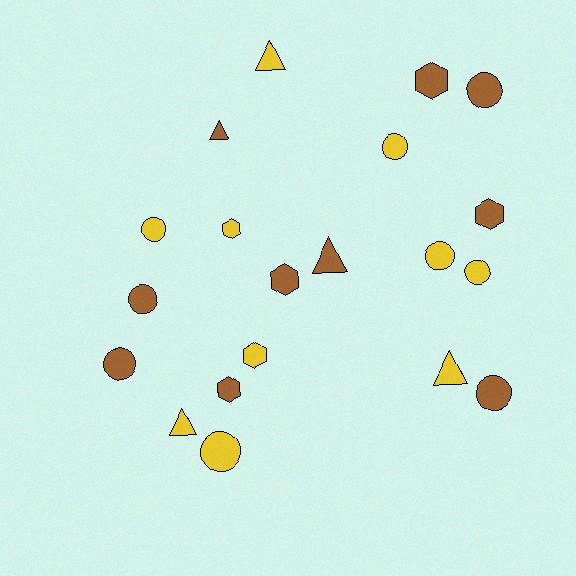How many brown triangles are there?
There are 2 brown triangles.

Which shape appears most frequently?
Circle, with 9 objects.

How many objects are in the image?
There are 20 objects.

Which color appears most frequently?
Brown, with 10 objects.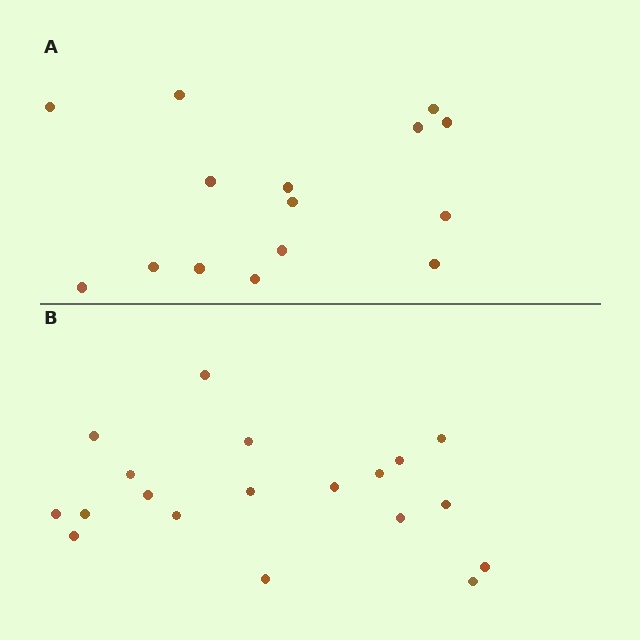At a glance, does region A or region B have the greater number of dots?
Region B (the bottom region) has more dots.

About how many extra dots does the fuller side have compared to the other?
Region B has about 4 more dots than region A.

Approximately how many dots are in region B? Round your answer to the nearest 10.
About 20 dots. (The exact count is 19, which rounds to 20.)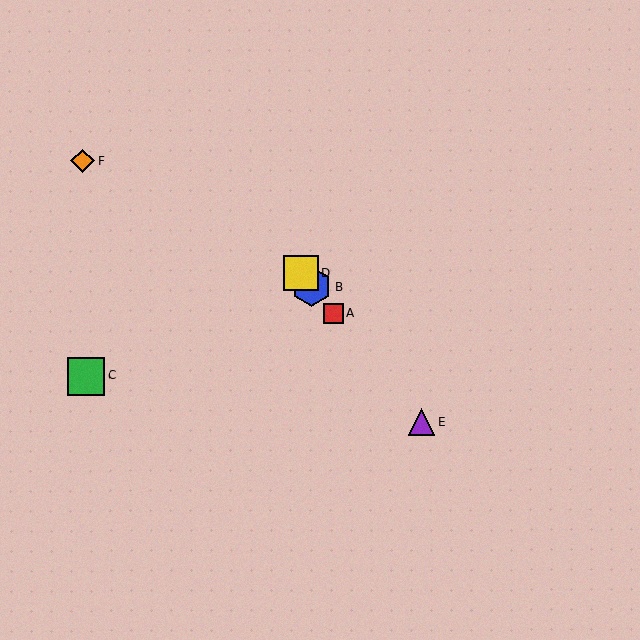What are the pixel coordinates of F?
Object F is at (82, 161).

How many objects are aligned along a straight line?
4 objects (A, B, D, E) are aligned along a straight line.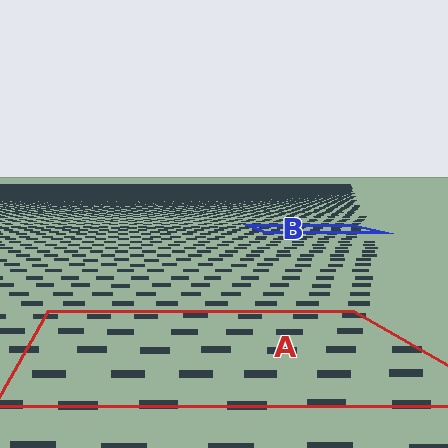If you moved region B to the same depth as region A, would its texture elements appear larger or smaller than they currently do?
They would appear larger. At a closer depth, the same texture elements are projected at a bigger on-screen size.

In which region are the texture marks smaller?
The texture marks are smaller in region B, because it is farther away.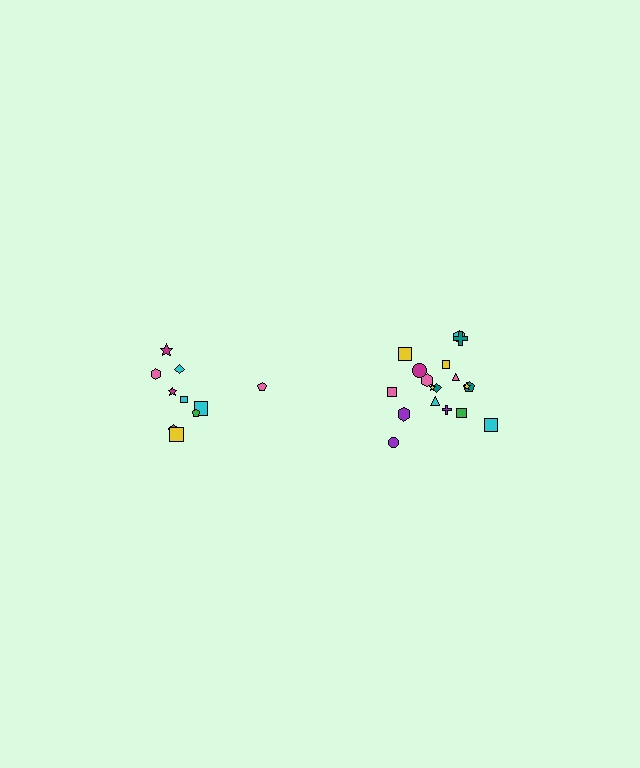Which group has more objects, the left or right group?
The right group.